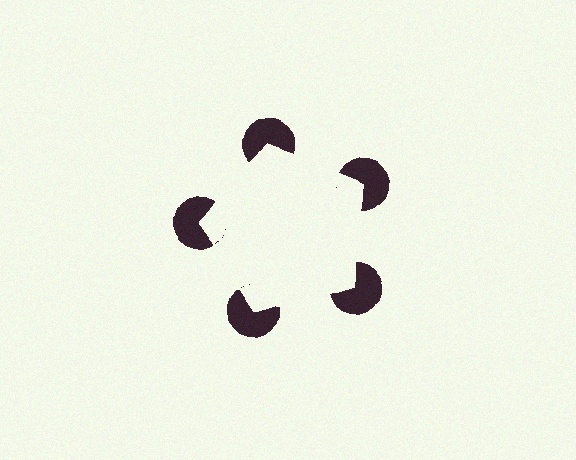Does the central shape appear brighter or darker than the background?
It typically appears slightly brighter than the background, even though no actual brightness change is drawn.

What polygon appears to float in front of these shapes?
An illusory pentagon — its edges are inferred from the aligned wedge cuts in the pac-man discs, not physically drawn.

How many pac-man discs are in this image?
There are 5 — one at each vertex of the illusory pentagon.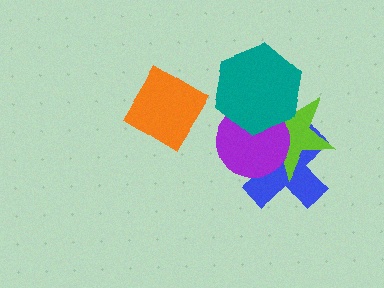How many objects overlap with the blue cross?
3 objects overlap with the blue cross.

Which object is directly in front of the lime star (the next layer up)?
The purple circle is directly in front of the lime star.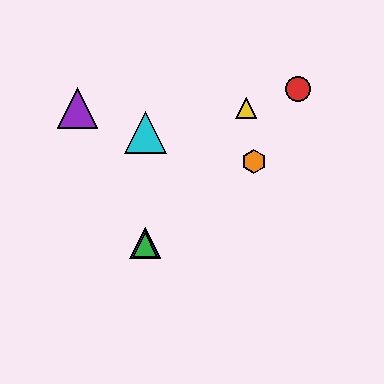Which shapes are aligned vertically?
The blue triangle, the green triangle, the cyan triangle are aligned vertically.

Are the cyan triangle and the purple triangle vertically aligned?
No, the cyan triangle is at x≈145 and the purple triangle is at x≈78.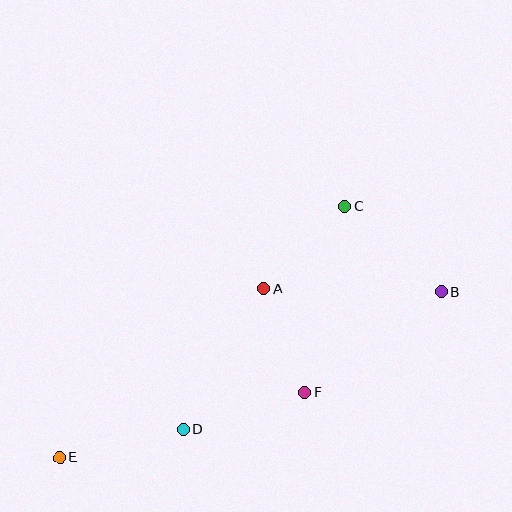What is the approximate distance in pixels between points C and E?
The distance between C and E is approximately 380 pixels.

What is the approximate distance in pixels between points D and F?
The distance between D and F is approximately 127 pixels.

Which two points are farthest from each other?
Points B and E are farthest from each other.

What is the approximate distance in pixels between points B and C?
The distance between B and C is approximately 129 pixels.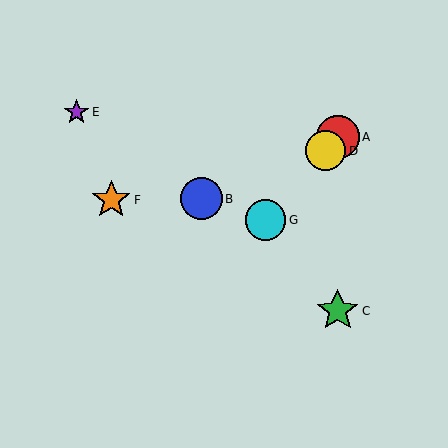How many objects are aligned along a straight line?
3 objects (A, D, G) are aligned along a straight line.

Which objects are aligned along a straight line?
Objects A, D, G are aligned along a straight line.